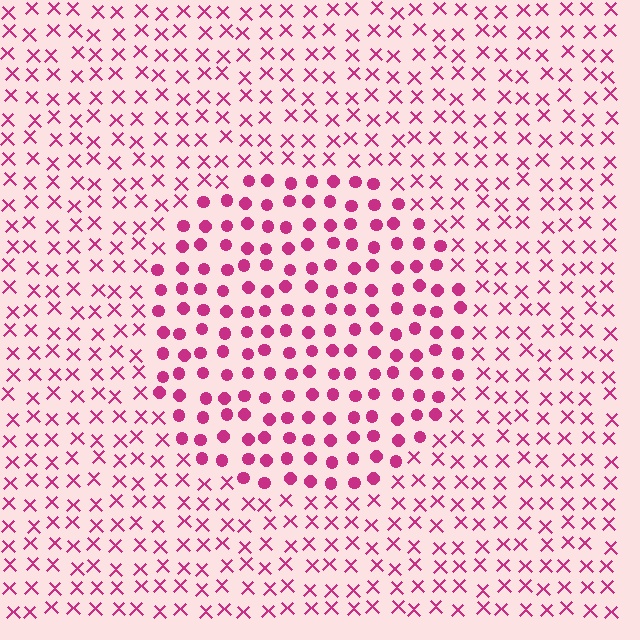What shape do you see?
I see a circle.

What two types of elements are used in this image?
The image uses circles inside the circle region and X marks outside it.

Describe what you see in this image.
The image is filled with small magenta elements arranged in a uniform grid. A circle-shaped region contains circles, while the surrounding area contains X marks. The boundary is defined purely by the change in element shape.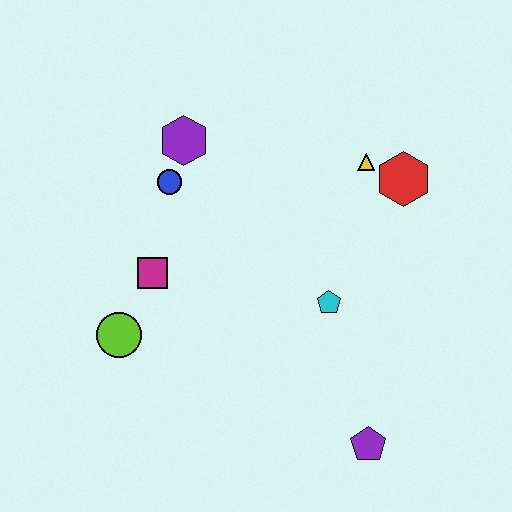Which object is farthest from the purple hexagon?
The purple pentagon is farthest from the purple hexagon.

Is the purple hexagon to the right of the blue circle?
Yes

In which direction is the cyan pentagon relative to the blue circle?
The cyan pentagon is to the right of the blue circle.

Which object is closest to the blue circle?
The purple hexagon is closest to the blue circle.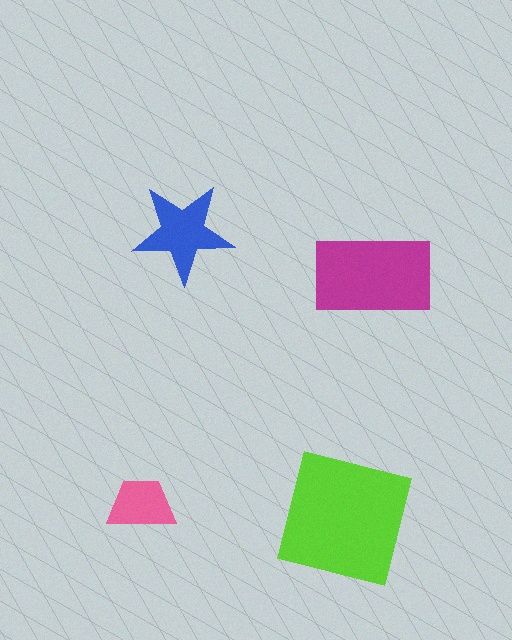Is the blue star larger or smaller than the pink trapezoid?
Larger.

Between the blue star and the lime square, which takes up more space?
The lime square.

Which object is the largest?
The lime square.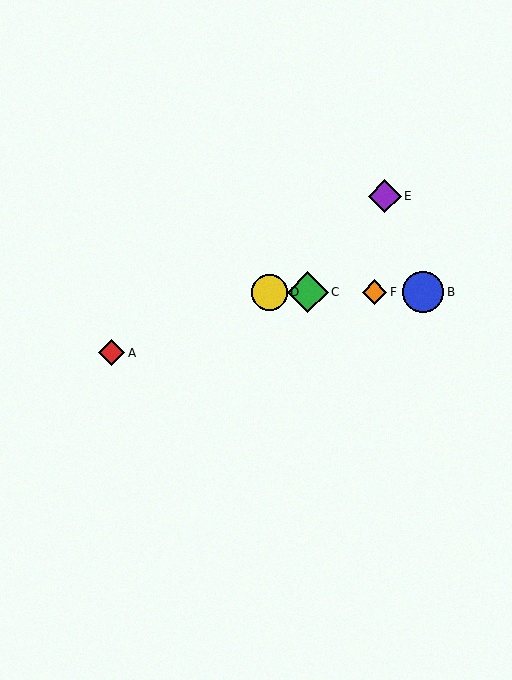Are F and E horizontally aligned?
No, F is at y≈292 and E is at y≈196.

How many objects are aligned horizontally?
4 objects (B, C, D, F) are aligned horizontally.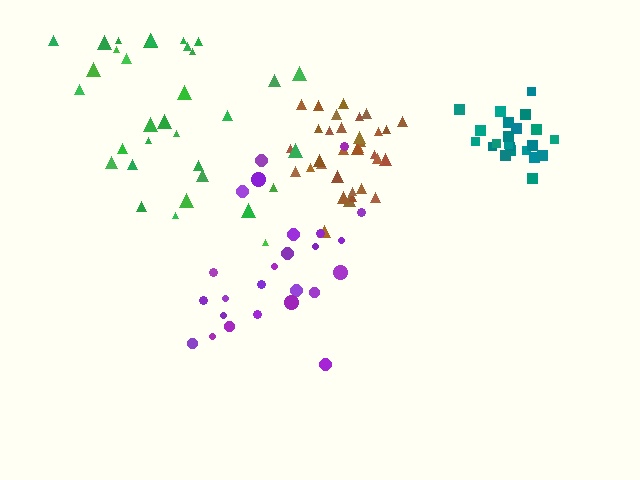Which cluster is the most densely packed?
Teal.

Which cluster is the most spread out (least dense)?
Green.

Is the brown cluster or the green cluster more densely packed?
Brown.